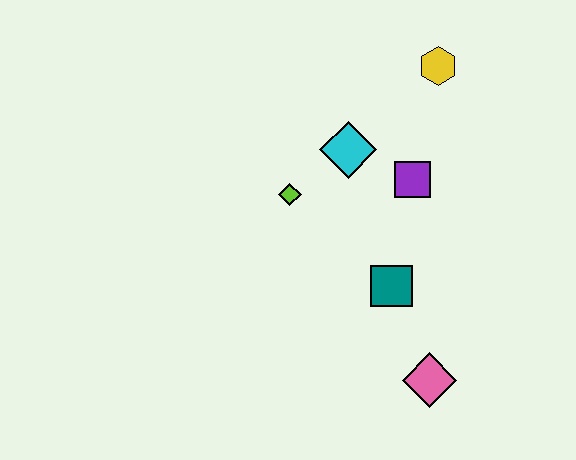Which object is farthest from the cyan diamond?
The pink diamond is farthest from the cyan diamond.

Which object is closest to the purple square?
The cyan diamond is closest to the purple square.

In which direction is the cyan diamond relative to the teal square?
The cyan diamond is above the teal square.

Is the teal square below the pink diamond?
No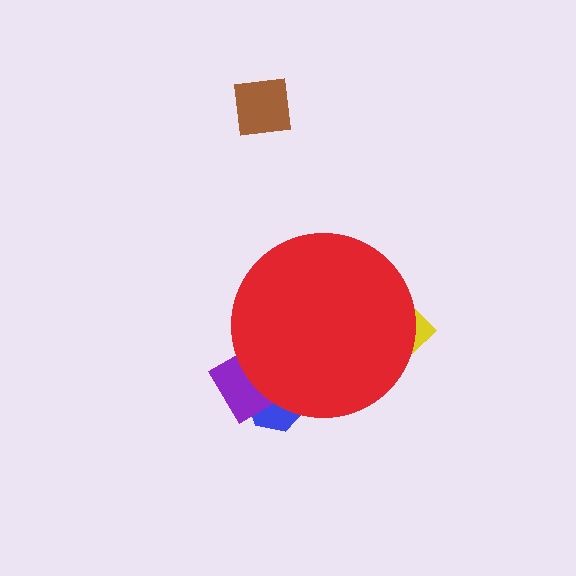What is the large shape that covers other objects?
A red circle.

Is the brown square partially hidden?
No, the brown square is fully visible.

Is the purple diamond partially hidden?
Yes, the purple diamond is partially hidden behind the red circle.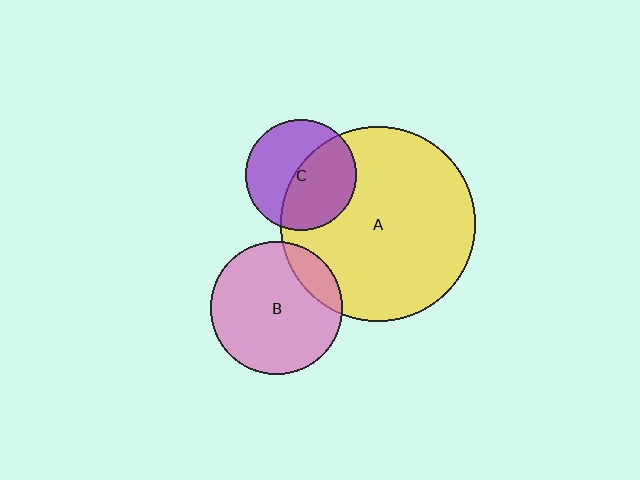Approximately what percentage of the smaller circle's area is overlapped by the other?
Approximately 50%.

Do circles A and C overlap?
Yes.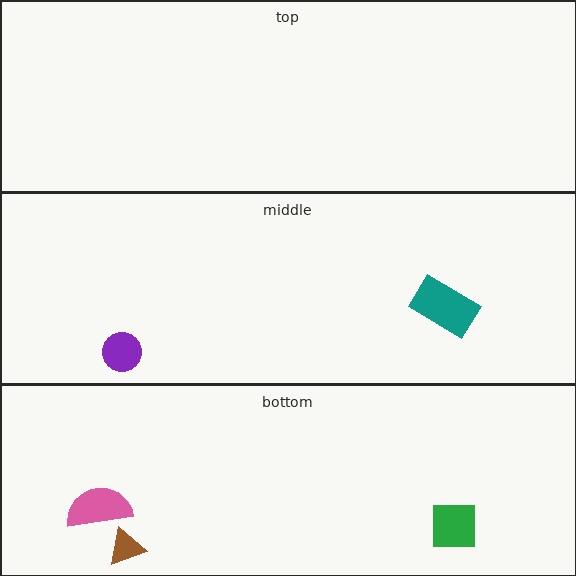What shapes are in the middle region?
The purple circle, the teal rectangle.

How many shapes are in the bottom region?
3.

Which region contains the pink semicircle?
The bottom region.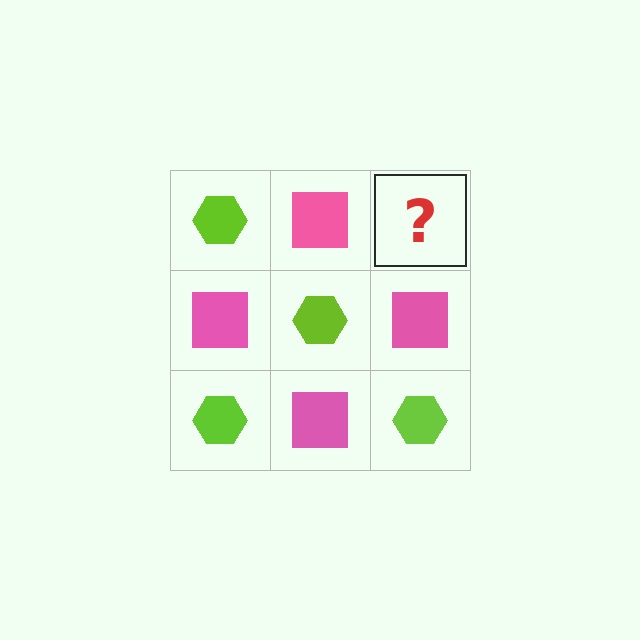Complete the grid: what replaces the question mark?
The question mark should be replaced with a lime hexagon.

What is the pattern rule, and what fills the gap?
The rule is that it alternates lime hexagon and pink square in a checkerboard pattern. The gap should be filled with a lime hexagon.